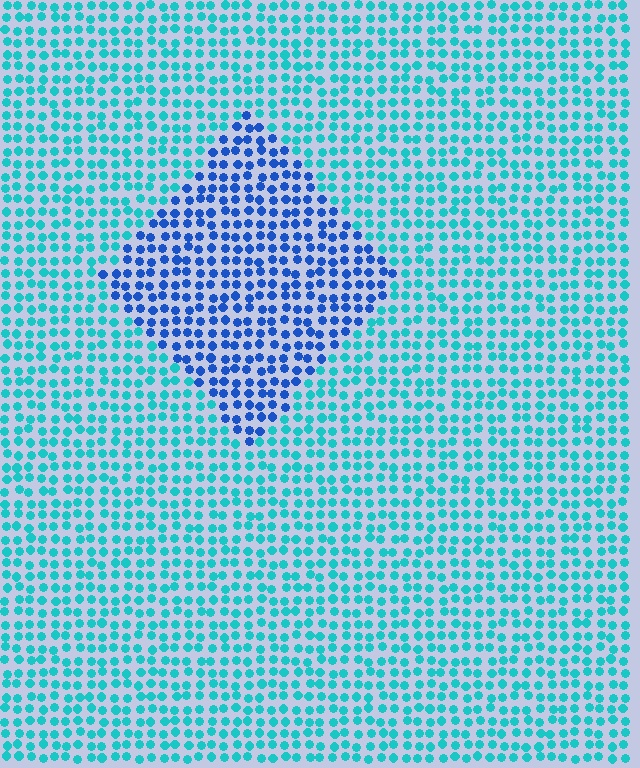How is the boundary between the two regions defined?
The boundary is defined purely by a slight shift in hue (about 41 degrees). Spacing, size, and orientation are identical on both sides.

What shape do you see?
I see a diamond.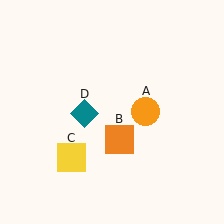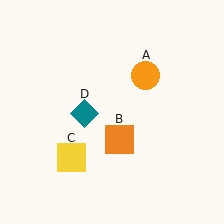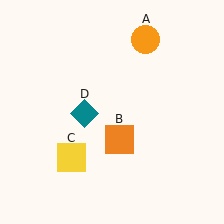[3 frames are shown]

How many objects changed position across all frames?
1 object changed position: orange circle (object A).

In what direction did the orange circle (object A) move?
The orange circle (object A) moved up.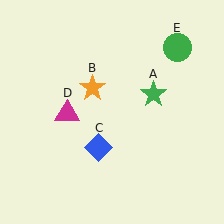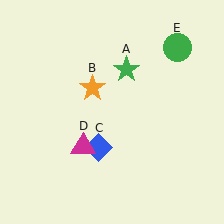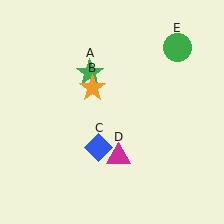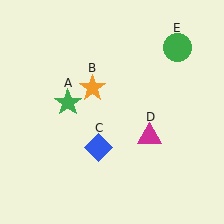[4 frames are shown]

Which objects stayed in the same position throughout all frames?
Orange star (object B) and blue diamond (object C) and green circle (object E) remained stationary.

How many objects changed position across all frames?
2 objects changed position: green star (object A), magenta triangle (object D).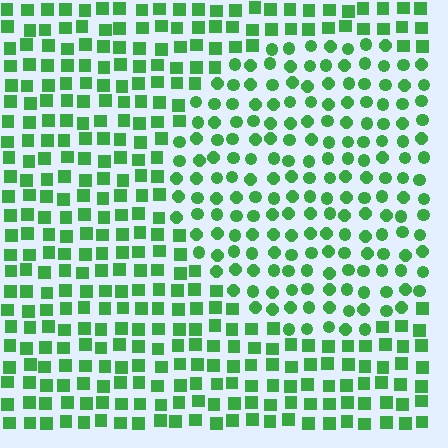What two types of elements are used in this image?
The image uses circles inside the circle region and squares outside it.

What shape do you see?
I see a circle.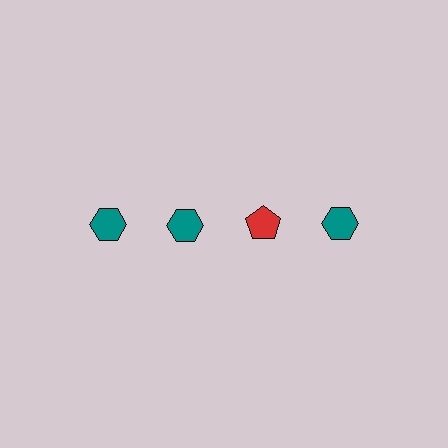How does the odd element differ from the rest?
It differs in both color (red instead of teal) and shape (pentagon instead of hexagon).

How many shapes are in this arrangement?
There are 4 shapes arranged in a grid pattern.